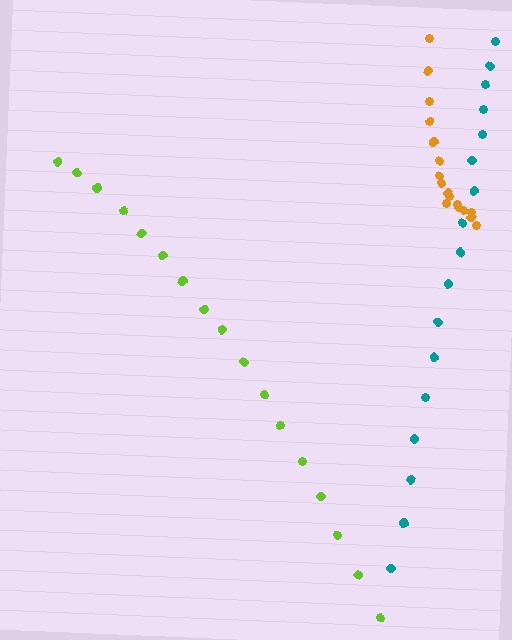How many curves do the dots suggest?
There are 3 distinct paths.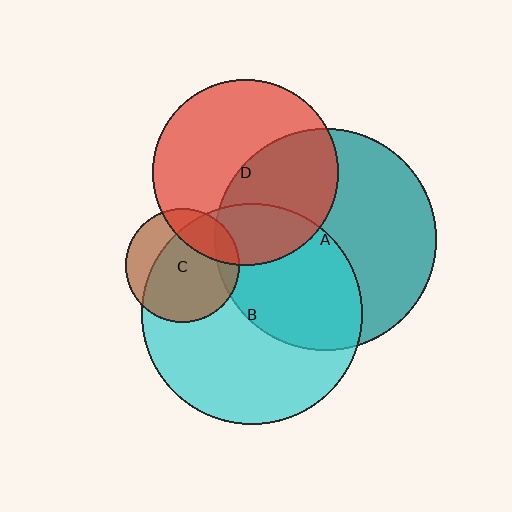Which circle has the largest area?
Circle A (teal).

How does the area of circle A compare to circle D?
Approximately 1.4 times.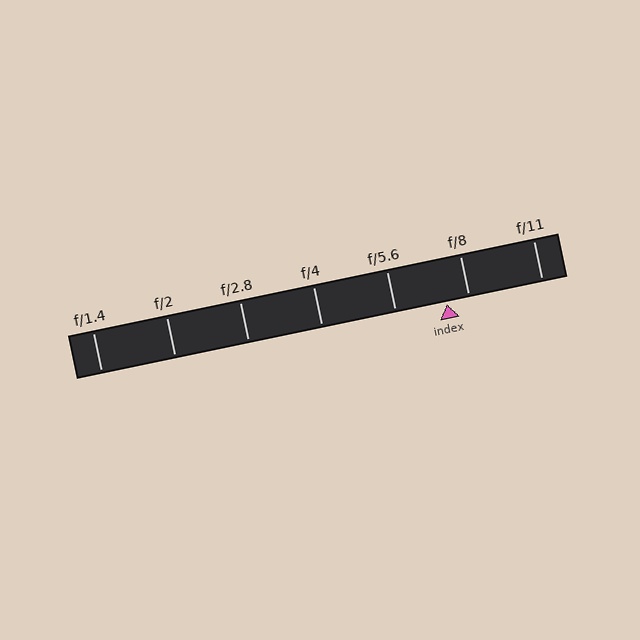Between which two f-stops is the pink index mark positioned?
The index mark is between f/5.6 and f/8.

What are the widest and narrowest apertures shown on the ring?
The widest aperture shown is f/1.4 and the narrowest is f/11.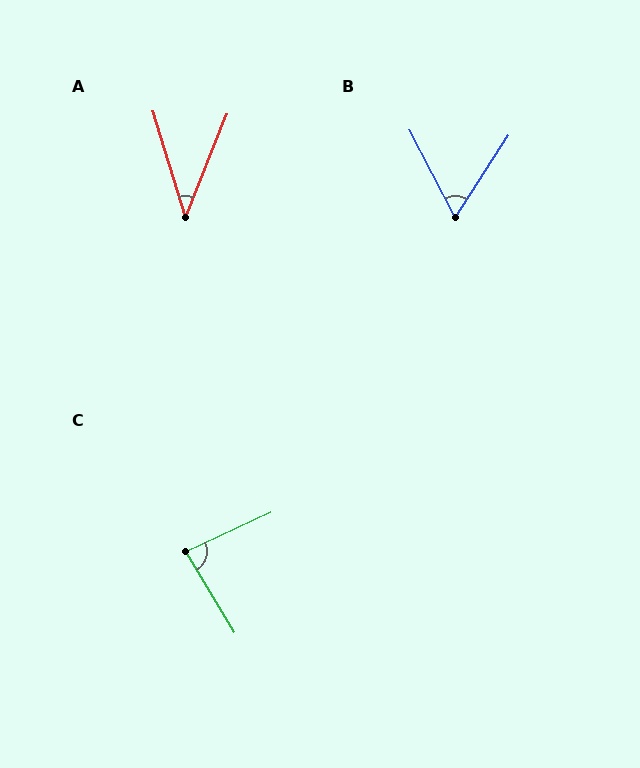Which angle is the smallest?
A, at approximately 39 degrees.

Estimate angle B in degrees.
Approximately 61 degrees.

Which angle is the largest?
C, at approximately 84 degrees.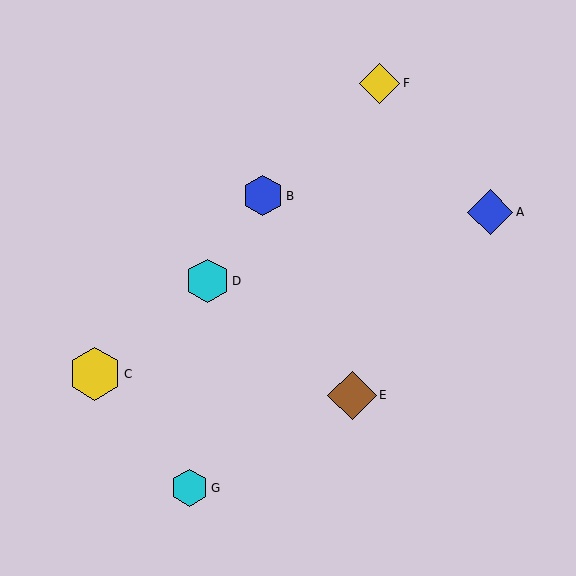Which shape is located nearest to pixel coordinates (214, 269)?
The cyan hexagon (labeled D) at (207, 281) is nearest to that location.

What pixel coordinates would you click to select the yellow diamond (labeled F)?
Click at (380, 83) to select the yellow diamond F.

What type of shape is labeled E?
Shape E is a brown diamond.